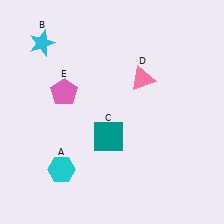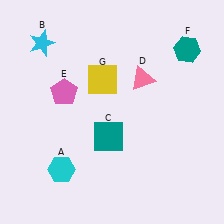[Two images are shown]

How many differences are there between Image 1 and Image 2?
There are 2 differences between the two images.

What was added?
A teal hexagon (F), a yellow square (G) were added in Image 2.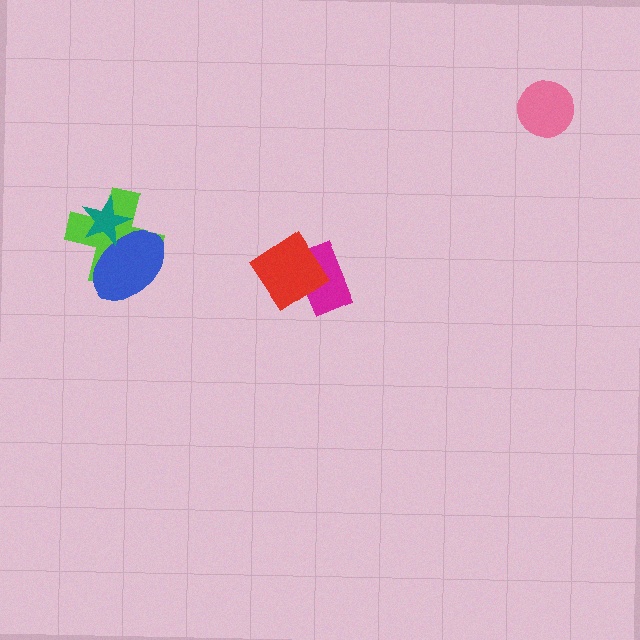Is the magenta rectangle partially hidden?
Yes, it is partially covered by another shape.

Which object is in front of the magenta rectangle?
The red diamond is in front of the magenta rectangle.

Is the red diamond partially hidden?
No, no other shape covers it.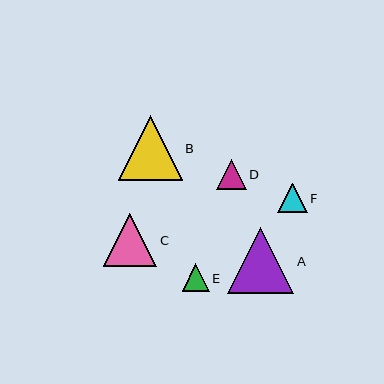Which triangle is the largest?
Triangle A is the largest with a size of approximately 66 pixels.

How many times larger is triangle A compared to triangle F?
Triangle A is approximately 2.3 times the size of triangle F.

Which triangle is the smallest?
Triangle E is the smallest with a size of approximately 27 pixels.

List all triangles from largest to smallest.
From largest to smallest: A, B, C, D, F, E.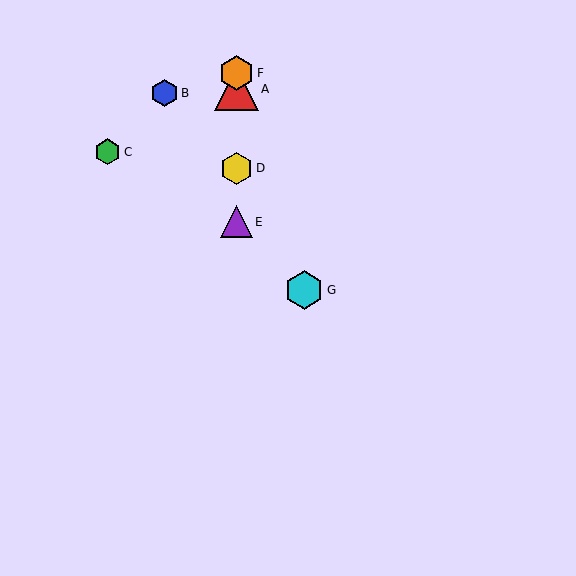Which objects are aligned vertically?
Objects A, D, E, F are aligned vertically.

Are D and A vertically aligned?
Yes, both are at x≈236.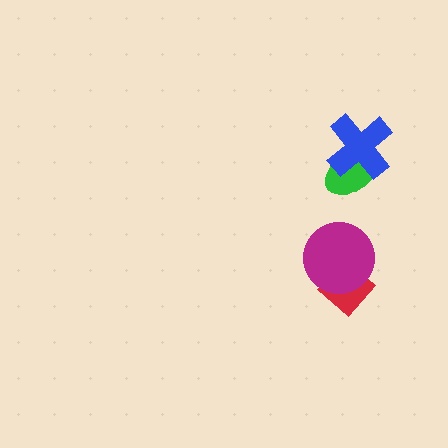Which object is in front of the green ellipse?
The blue cross is in front of the green ellipse.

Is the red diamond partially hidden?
Yes, it is partially covered by another shape.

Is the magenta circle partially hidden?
No, no other shape covers it.